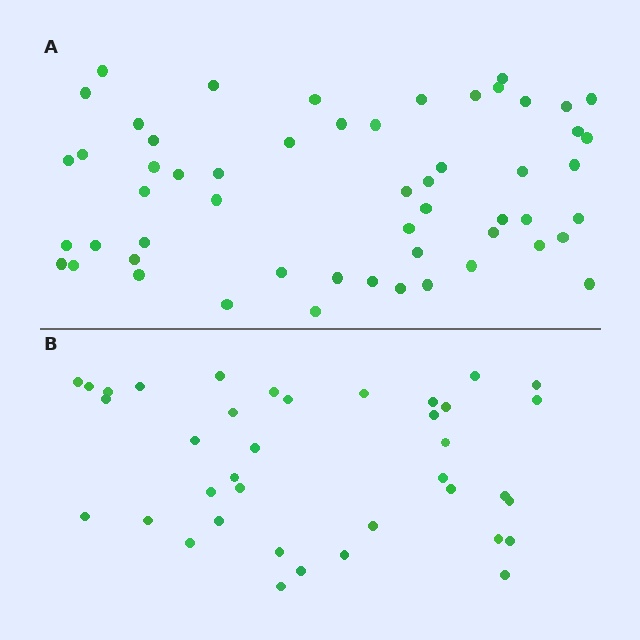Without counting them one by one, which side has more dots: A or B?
Region A (the top region) has more dots.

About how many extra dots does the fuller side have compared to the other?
Region A has approximately 15 more dots than region B.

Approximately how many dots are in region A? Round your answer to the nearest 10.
About 60 dots. (The exact count is 55, which rounds to 60.)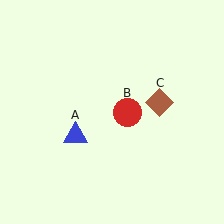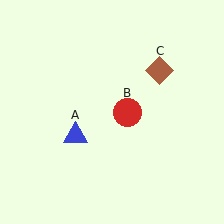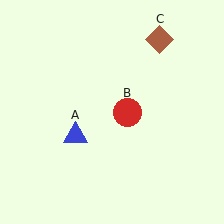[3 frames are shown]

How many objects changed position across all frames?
1 object changed position: brown diamond (object C).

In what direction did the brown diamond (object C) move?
The brown diamond (object C) moved up.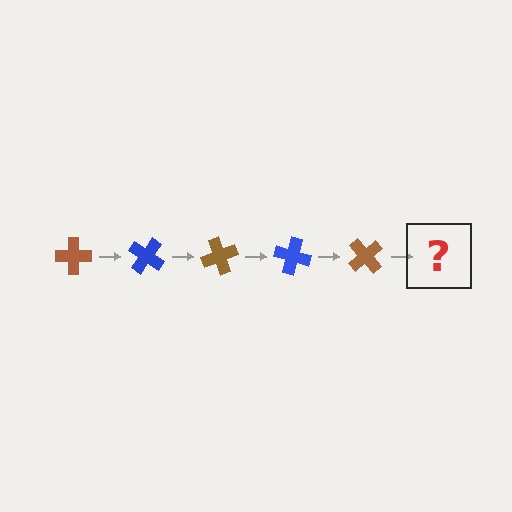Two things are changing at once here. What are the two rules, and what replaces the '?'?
The two rules are that it rotates 35 degrees each step and the color cycles through brown and blue. The '?' should be a blue cross, rotated 175 degrees from the start.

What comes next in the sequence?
The next element should be a blue cross, rotated 175 degrees from the start.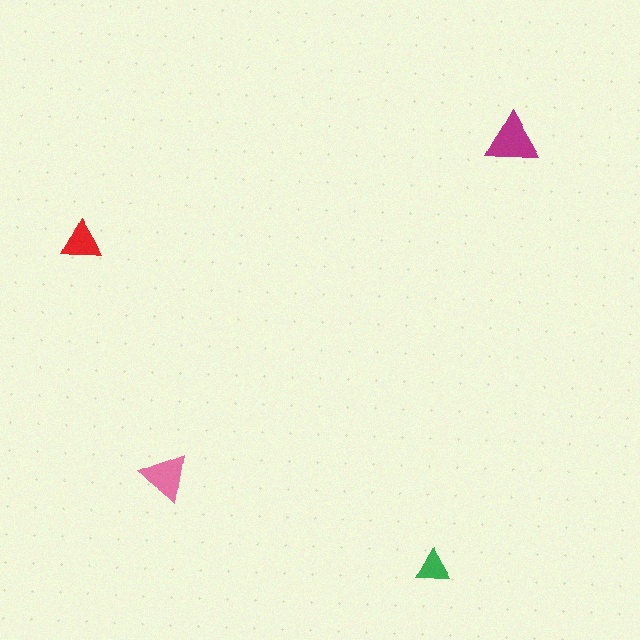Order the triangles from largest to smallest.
the magenta one, the pink one, the red one, the green one.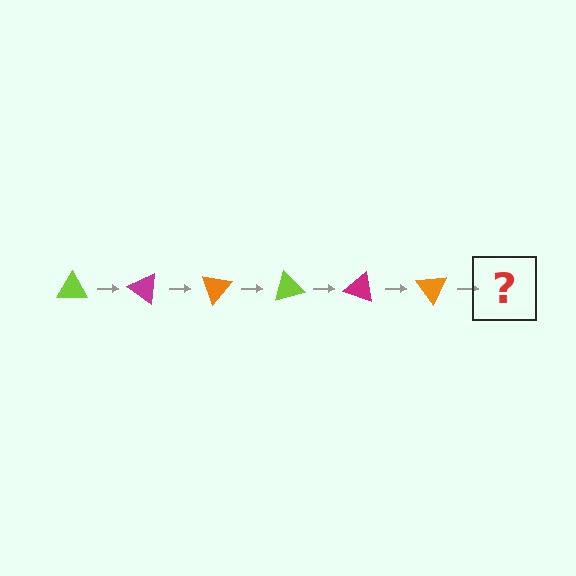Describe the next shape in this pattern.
It should be a lime triangle, rotated 210 degrees from the start.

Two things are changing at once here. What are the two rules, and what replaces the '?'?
The two rules are that it rotates 35 degrees each step and the color cycles through lime, magenta, and orange. The '?' should be a lime triangle, rotated 210 degrees from the start.